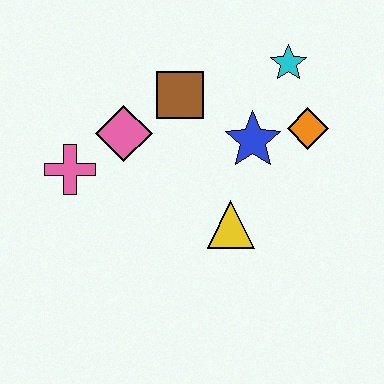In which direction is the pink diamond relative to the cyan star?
The pink diamond is to the left of the cyan star.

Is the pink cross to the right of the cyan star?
No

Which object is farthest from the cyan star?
The pink cross is farthest from the cyan star.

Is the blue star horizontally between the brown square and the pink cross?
No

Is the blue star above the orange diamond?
No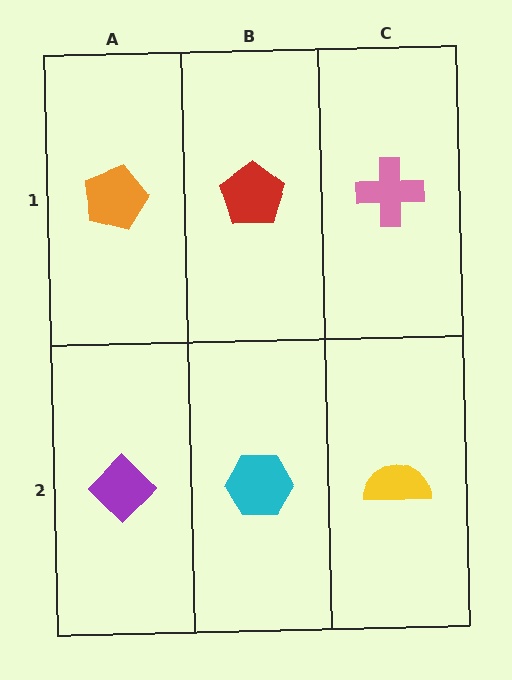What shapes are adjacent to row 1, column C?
A yellow semicircle (row 2, column C), a red pentagon (row 1, column B).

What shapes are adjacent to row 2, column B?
A red pentagon (row 1, column B), a purple diamond (row 2, column A), a yellow semicircle (row 2, column C).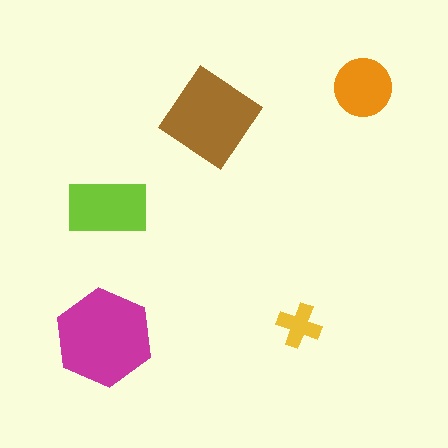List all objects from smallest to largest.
The yellow cross, the orange circle, the lime rectangle, the brown diamond, the magenta hexagon.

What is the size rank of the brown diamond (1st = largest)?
2nd.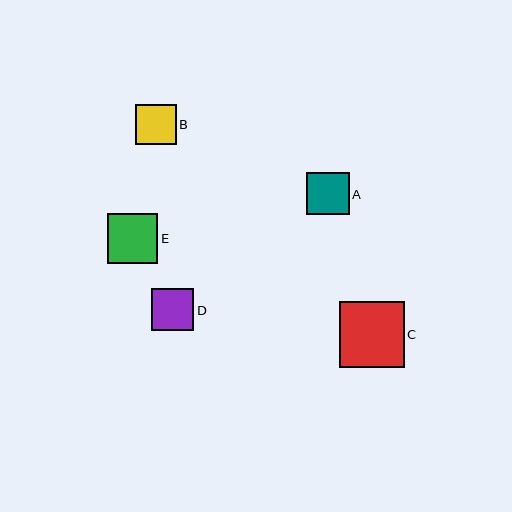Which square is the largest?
Square C is the largest with a size of approximately 65 pixels.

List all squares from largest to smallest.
From largest to smallest: C, E, A, D, B.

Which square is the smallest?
Square B is the smallest with a size of approximately 40 pixels.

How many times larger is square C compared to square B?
Square C is approximately 1.6 times the size of square B.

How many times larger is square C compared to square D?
Square C is approximately 1.5 times the size of square D.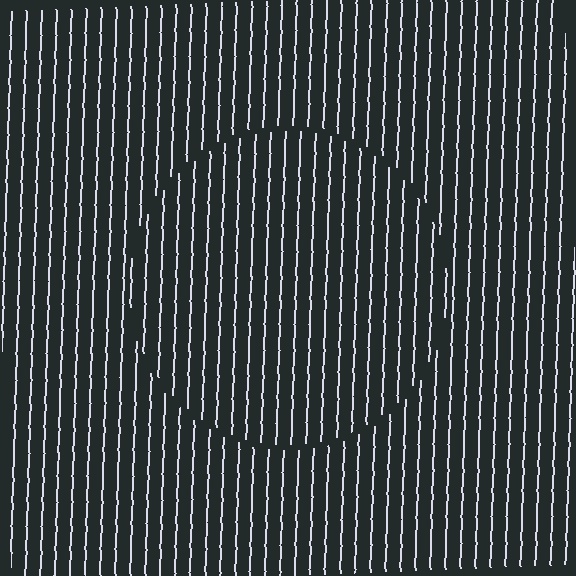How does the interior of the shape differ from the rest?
The interior of the shape contains the same grating, shifted by half a period — the contour is defined by the phase discontinuity where line-ends from the inner and outer gratings abut.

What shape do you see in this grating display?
An illusory circle. The interior of the shape contains the same grating, shifted by half a period — the contour is defined by the phase discontinuity where line-ends from the inner and outer gratings abut.